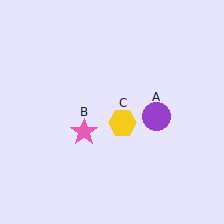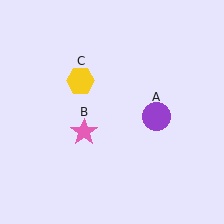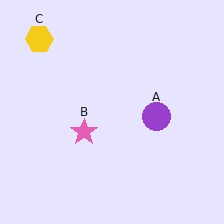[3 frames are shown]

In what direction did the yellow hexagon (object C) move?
The yellow hexagon (object C) moved up and to the left.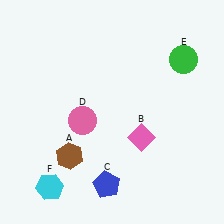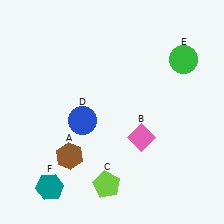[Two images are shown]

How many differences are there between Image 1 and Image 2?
There are 3 differences between the two images.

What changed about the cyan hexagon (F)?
In Image 1, F is cyan. In Image 2, it changed to teal.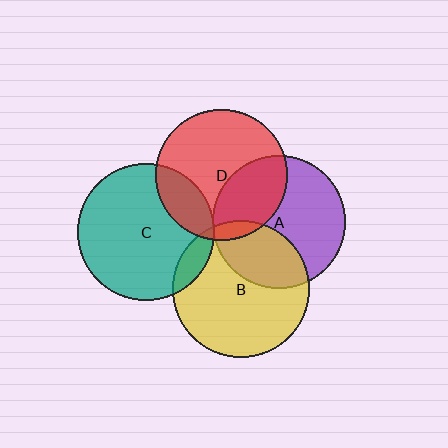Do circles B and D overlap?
Yes.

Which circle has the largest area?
Circle C (teal).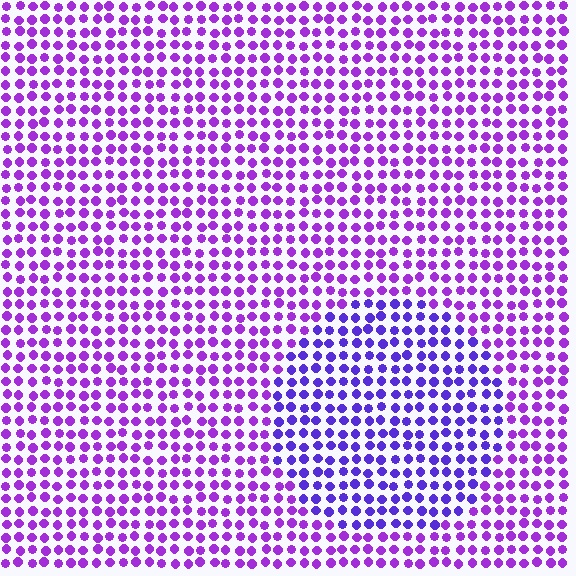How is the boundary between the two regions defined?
The boundary is defined purely by a slight shift in hue (about 27 degrees). Spacing, size, and orientation are identical on both sides.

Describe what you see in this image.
The image is filled with small purple elements in a uniform arrangement. A circle-shaped region is visible where the elements are tinted to a slightly different hue, forming a subtle color boundary.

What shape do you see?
I see a circle.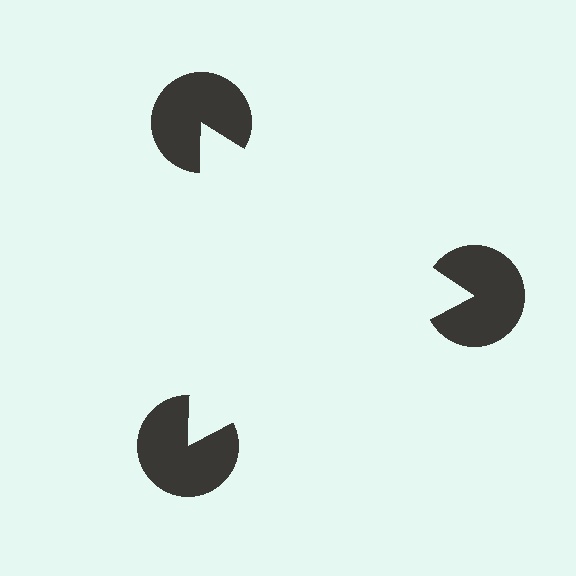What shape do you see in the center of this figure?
An illusory triangle — its edges are inferred from the aligned wedge cuts in the pac-man discs, not physically drawn.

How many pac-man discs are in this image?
There are 3 — one at each vertex of the illusory triangle.